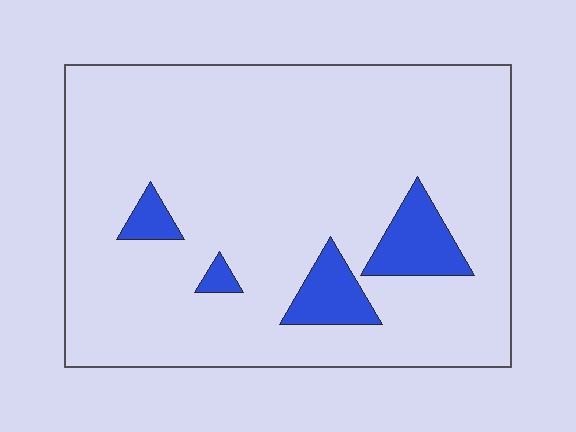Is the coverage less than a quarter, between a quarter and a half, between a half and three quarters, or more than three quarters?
Less than a quarter.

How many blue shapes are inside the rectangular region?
4.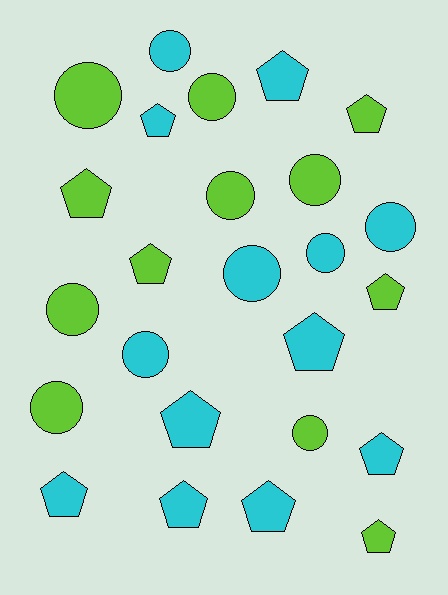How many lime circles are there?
There are 7 lime circles.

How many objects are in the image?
There are 25 objects.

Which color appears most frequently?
Cyan, with 13 objects.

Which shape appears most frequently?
Pentagon, with 13 objects.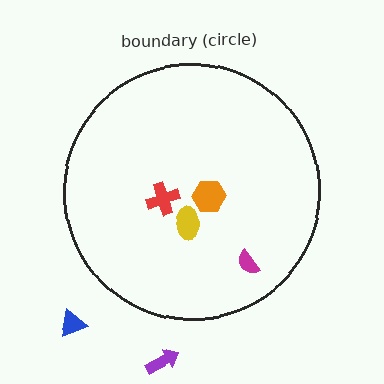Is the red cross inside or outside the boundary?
Inside.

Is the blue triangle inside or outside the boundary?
Outside.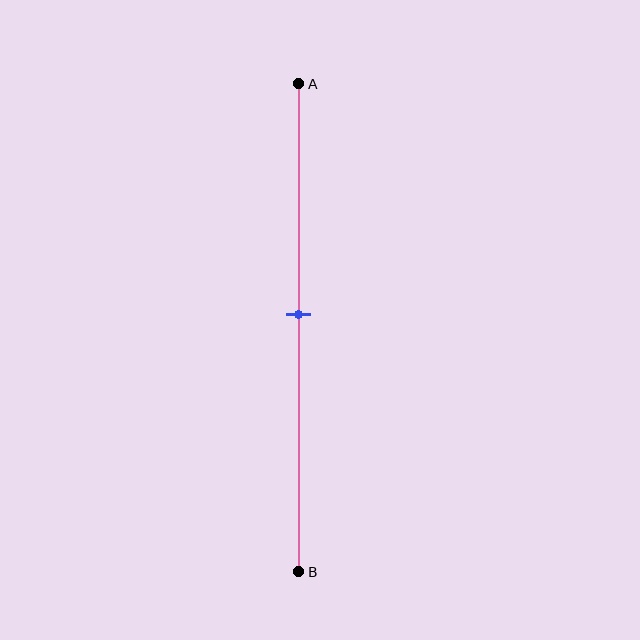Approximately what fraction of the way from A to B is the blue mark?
The blue mark is approximately 45% of the way from A to B.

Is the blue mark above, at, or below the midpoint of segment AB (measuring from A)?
The blue mark is approximately at the midpoint of segment AB.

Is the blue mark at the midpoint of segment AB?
Yes, the mark is approximately at the midpoint.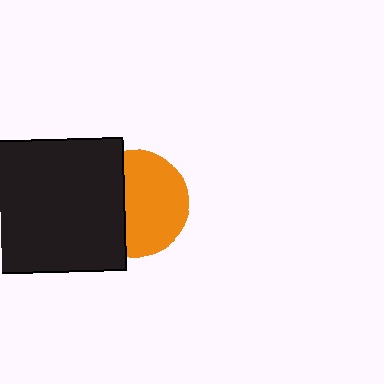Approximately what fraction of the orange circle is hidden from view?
Roughly 40% of the orange circle is hidden behind the black square.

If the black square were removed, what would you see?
You would see the complete orange circle.